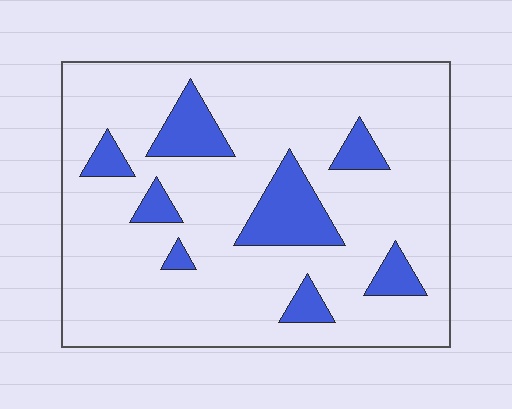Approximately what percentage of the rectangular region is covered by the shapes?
Approximately 15%.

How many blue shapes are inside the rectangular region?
8.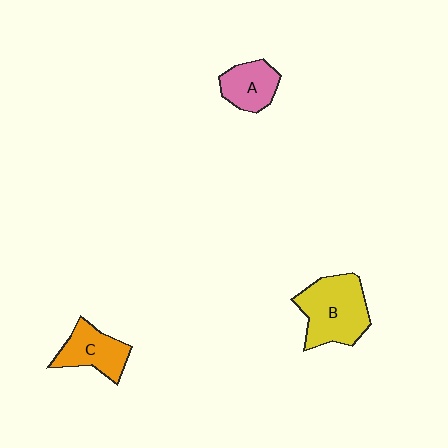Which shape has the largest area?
Shape B (yellow).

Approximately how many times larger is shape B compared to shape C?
Approximately 1.5 times.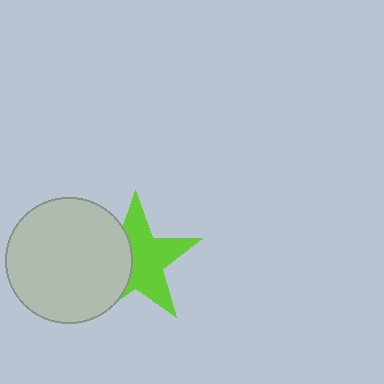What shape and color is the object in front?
The object in front is a light gray circle.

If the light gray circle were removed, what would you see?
You would see the complete lime star.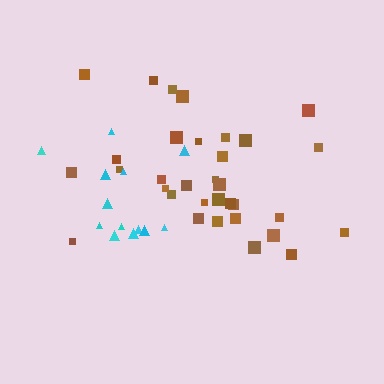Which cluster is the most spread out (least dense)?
Cyan.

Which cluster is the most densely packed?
Brown.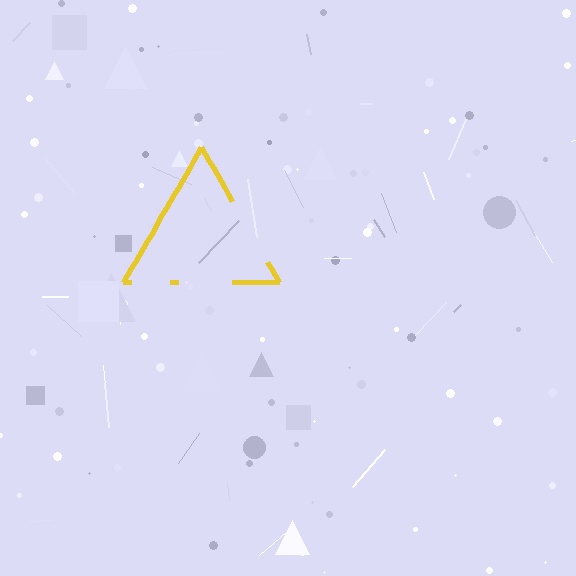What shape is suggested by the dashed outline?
The dashed outline suggests a triangle.